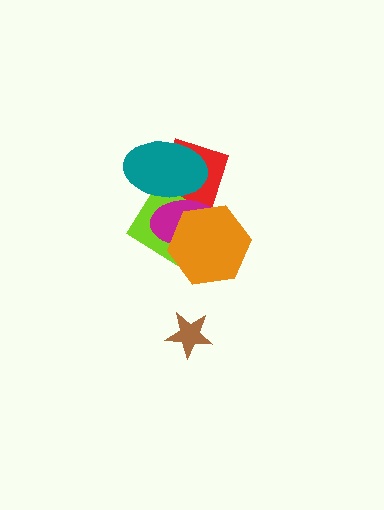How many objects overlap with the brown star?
0 objects overlap with the brown star.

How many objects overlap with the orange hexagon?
3 objects overlap with the orange hexagon.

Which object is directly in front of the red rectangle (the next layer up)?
The lime diamond is directly in front of the red rectangle.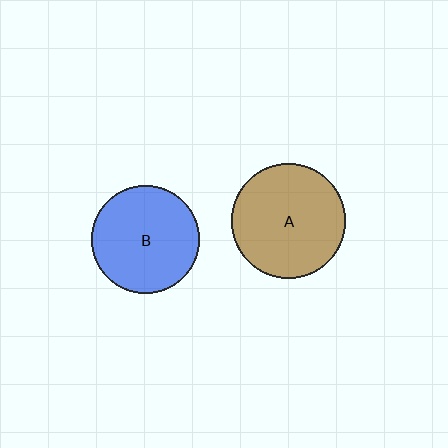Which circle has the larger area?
Circle A (brown).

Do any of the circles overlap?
No, none of the circles overlap.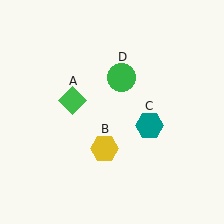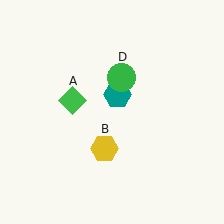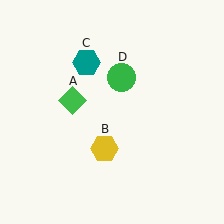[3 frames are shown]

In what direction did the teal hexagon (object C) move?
The teal hexagon (object C) moved up and to the left.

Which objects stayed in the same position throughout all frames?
Green diamond (object A) and yellow hexagon (object B) and green circle (object D) remained stationary.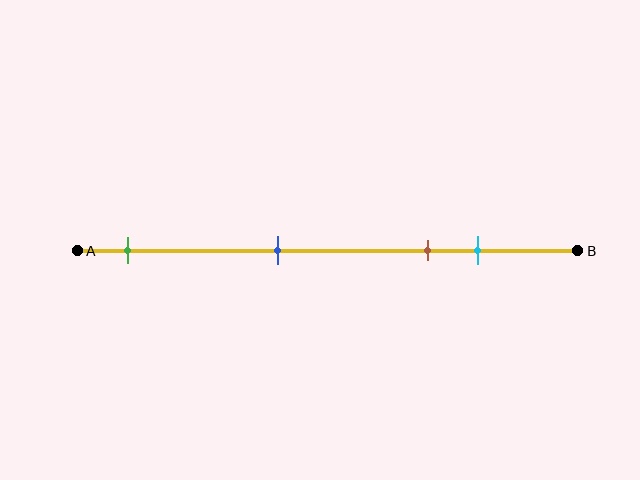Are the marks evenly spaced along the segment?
No, the marks are not evenly spaced.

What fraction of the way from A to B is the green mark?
The green mark is approximately 10% (0.1) of the way from A to B.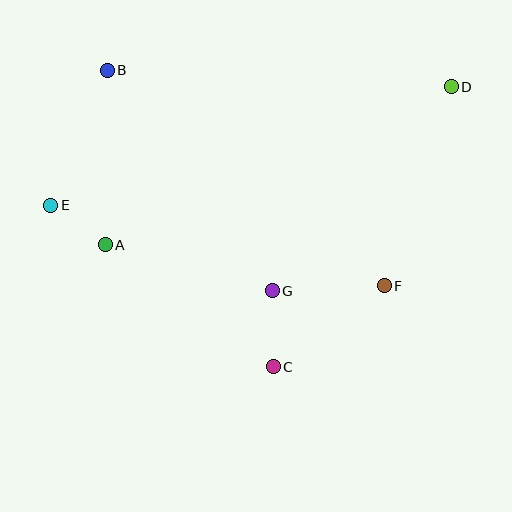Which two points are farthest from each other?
Points D and E are farthest from each other.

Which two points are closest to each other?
Points A and E are closest to each other.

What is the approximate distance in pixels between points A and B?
The distance between A and B is approximately 174 pixels.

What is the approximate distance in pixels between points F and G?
The distance between F and G is approximately 112 pixels.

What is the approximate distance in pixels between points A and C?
The distance between A and C is approximately 208 pixels.